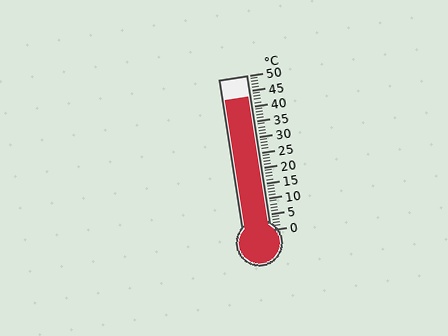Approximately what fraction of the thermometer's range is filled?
The thermometer is filled to approximately 85% of its range.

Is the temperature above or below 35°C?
The temperature is above 35°C.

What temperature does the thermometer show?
The thermometer shows approximately 43°C.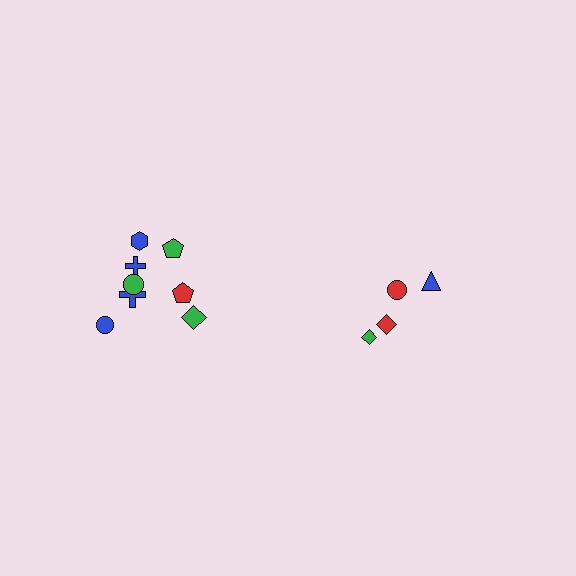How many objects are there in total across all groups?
There are 12 objects.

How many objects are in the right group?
There are 4 objects.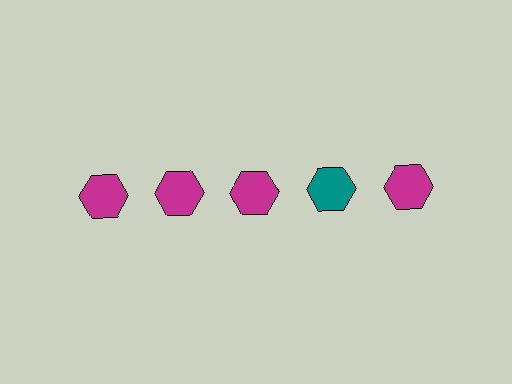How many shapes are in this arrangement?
There are 5 shapes arranged in a grid pattern.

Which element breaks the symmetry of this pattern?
The teal hexagon in the top row, second from right column breaks the symmetry. All other shapes are magenta hexagons.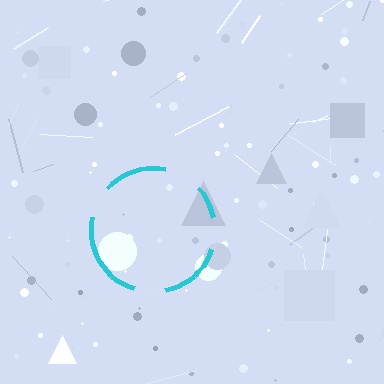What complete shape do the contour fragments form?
The contour fragments form a circle.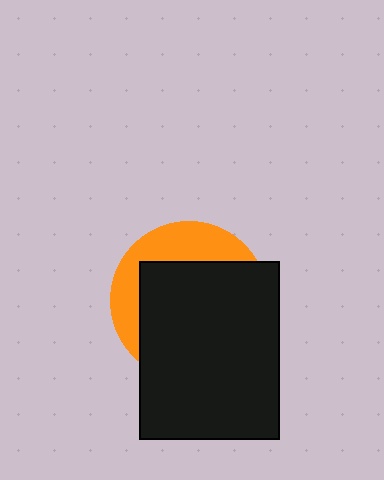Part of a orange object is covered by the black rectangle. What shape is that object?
It is a circle.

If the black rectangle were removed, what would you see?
You would see the complete orange circle.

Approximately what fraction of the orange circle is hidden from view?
Roughly 68% of the orange circle is hidden behind the black rectangle.